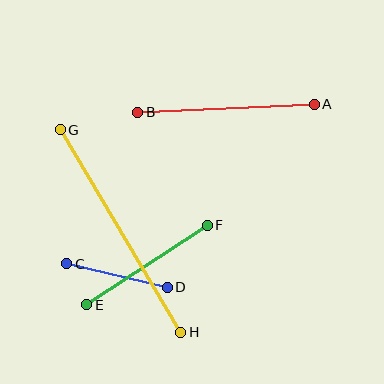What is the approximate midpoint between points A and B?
The midpoint is at approximately (226, 108) pixels.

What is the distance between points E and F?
The distance is approximately 144 pixels.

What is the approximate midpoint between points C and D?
The midpoint is at approximately (117, 275) pixels.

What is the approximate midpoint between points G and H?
The midpoint is at approximately (120, 231) pixels.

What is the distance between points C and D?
The distance is approximately 103 pixels.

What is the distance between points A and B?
The distance is approximately 177 pixels.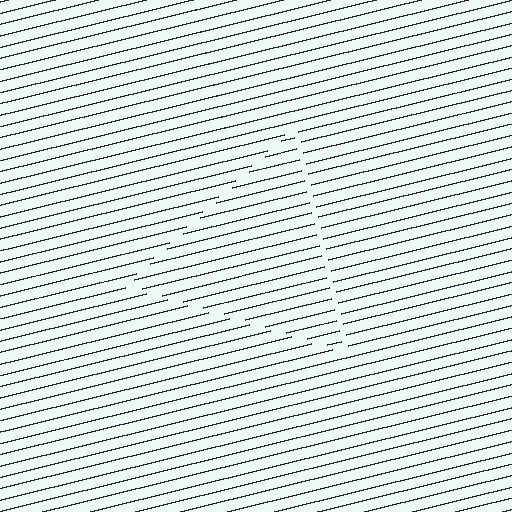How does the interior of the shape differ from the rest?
The interior of the shape contains the same grating, shifted by half a period — the contour is defined by the phase discontinuity where line-ends from the inner and outer gratings abut.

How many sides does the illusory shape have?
3 sides — the line-ends trace a triangle.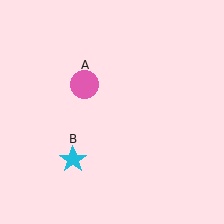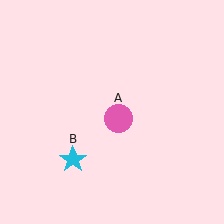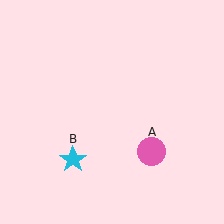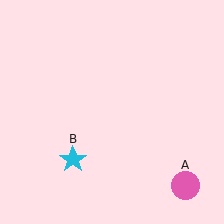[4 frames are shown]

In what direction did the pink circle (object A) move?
The pink circle (object A) moved down and to the right.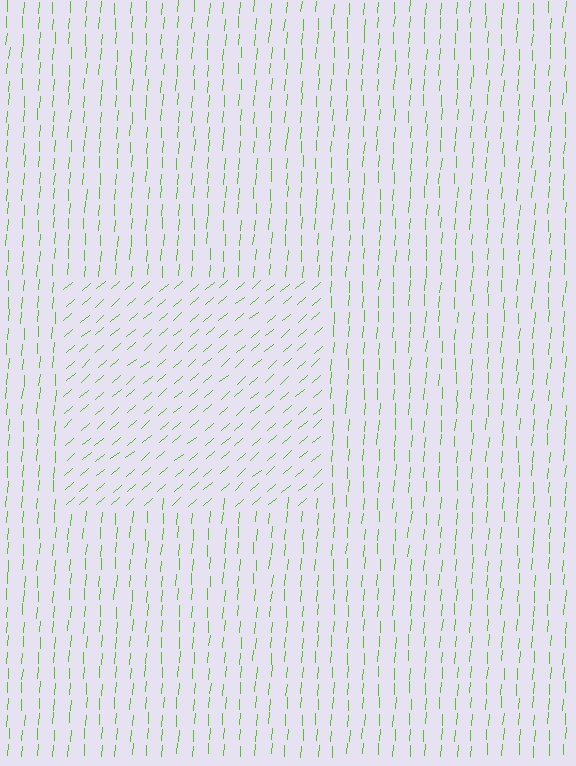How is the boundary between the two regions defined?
The boundary is defined purely by a change in line orientation (approximately 45 degrees difference). All lines are the same color and thickness.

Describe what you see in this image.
The image is filled with small lime line segments. A rectangle region in the image has lines oriented differently from the surrounding lines, creating a visible texture boundary.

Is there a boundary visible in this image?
Yes, there is a texture boundary formed by a change in line orientation.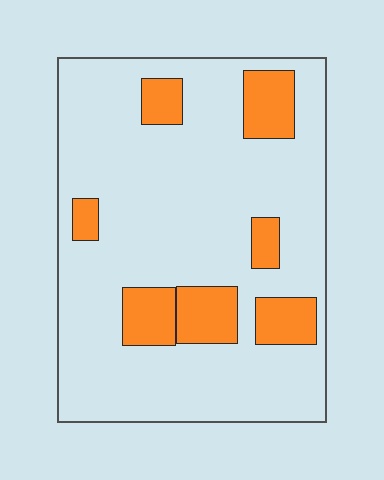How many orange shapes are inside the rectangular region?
7.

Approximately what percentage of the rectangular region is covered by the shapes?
Approximately 20%.